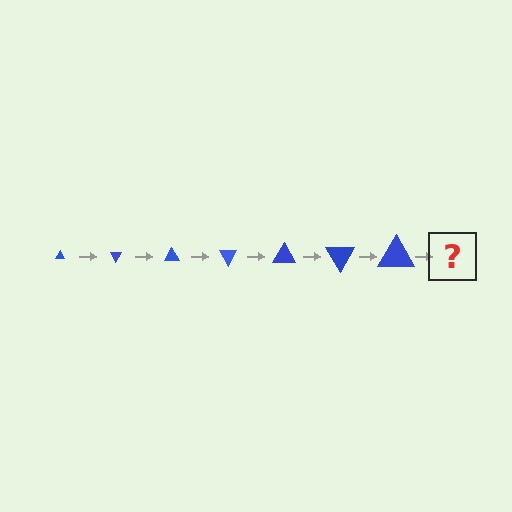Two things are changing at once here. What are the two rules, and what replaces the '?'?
The two rules are that the triangle grows larger each step and it rotates 60 degrees each step. The '?' should be a triangle, larger than the previous one and rotated 420 degrees from the start.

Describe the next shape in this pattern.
It should be a triangle, larger than the previous one and rotated 420 degrees from the start.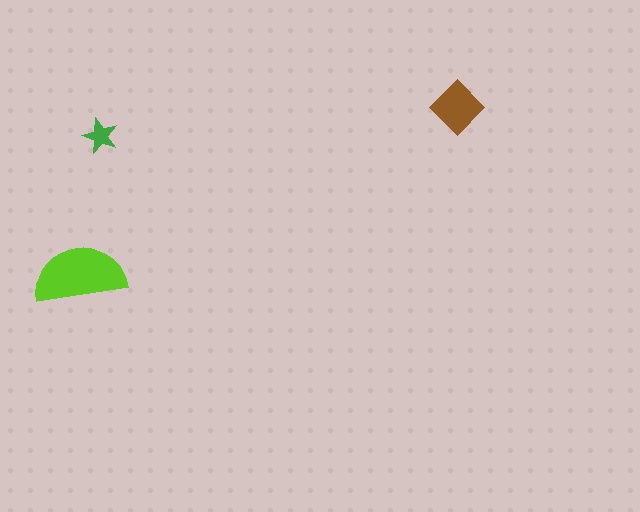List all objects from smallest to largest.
The green star, the brown diamond, the lime semicircle.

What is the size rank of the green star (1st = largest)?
3rd.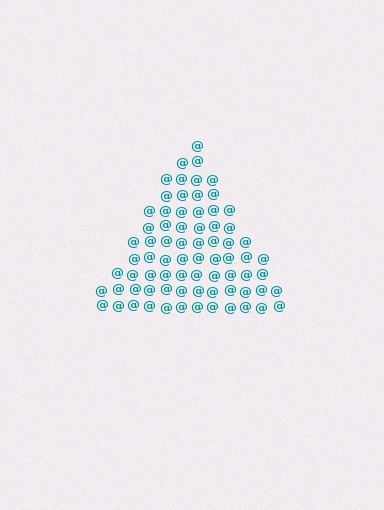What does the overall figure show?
The overall figure shows a triangle.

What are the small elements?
The small elements are at signs.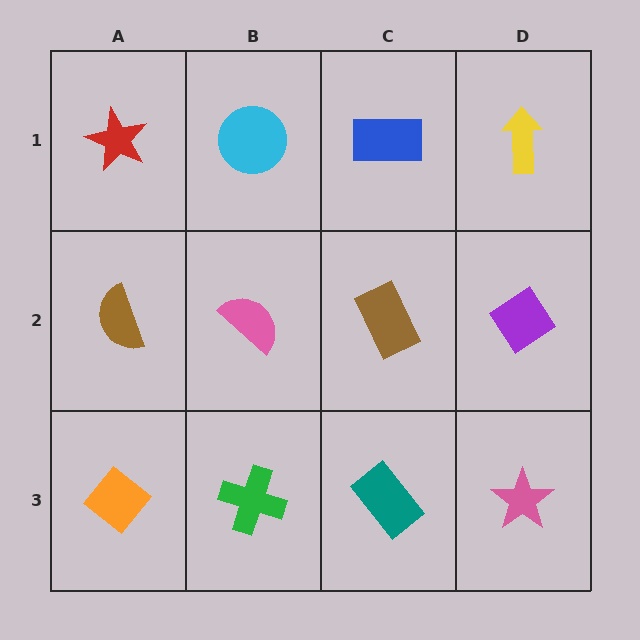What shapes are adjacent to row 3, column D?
A purple diamond (row 2, column D), a teal rectangle (row 3, column C).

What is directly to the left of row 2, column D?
A brown rectangle.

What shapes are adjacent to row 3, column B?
A pink semicircle (row 2, column B), an orange diamond (row 3, column A), a teal rectangle (row 3, column C).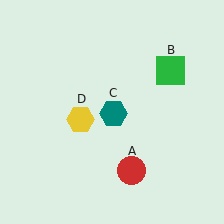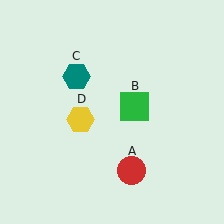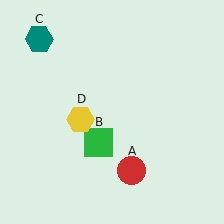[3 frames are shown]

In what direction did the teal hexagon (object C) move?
The teal hexagon (object C) moved up and to the left.